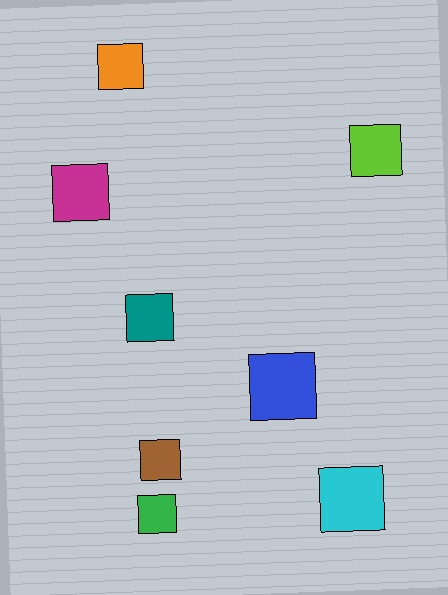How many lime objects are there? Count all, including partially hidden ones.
There is 1 lime object.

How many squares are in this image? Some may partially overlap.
There are 8 squares.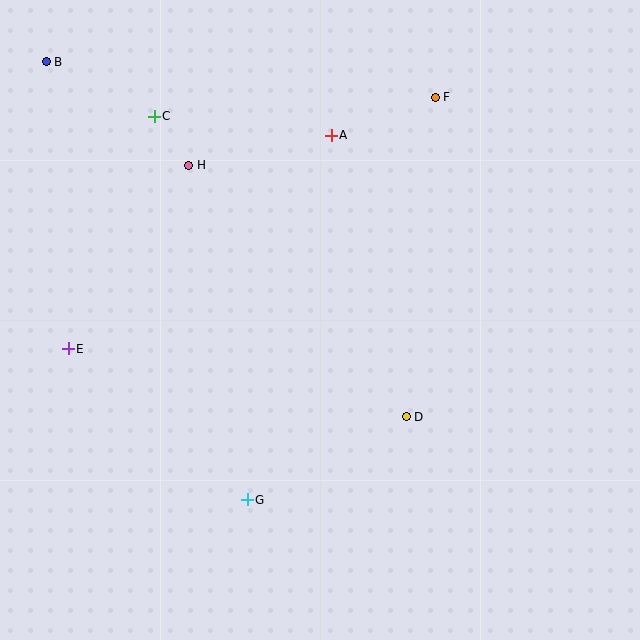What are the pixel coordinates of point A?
Point A is at (331, 135).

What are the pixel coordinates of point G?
Point G is at (247, 500).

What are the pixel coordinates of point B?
Point B is at (46, 62).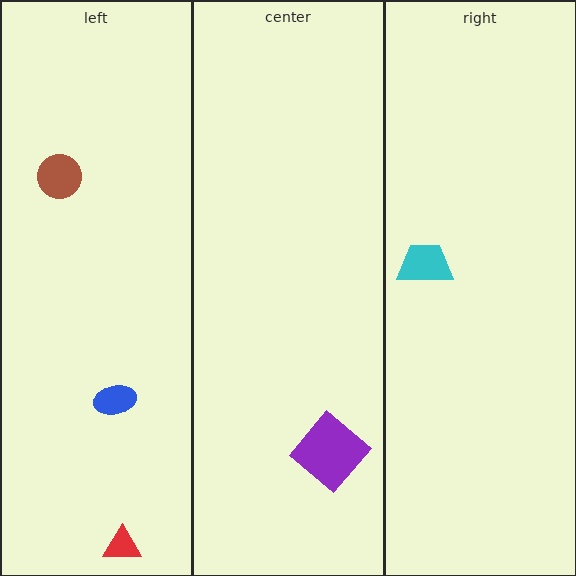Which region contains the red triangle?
The left region.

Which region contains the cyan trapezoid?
The right region.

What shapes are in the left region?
The red triangle, the blue ellipse, the brown circle.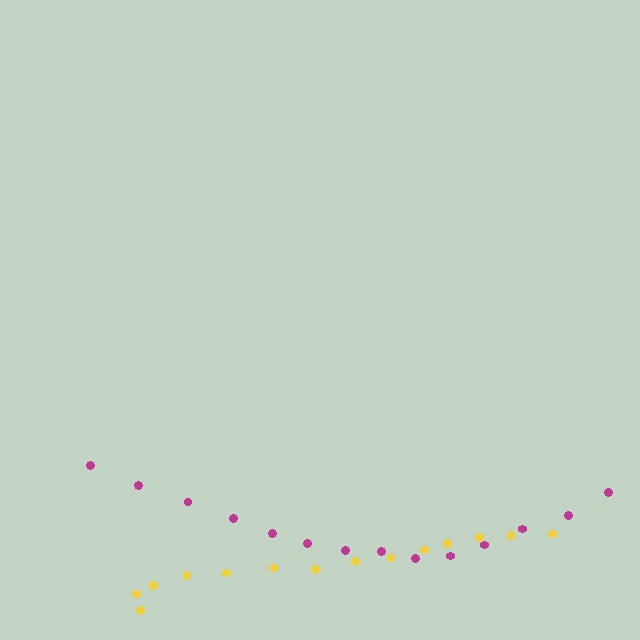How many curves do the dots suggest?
There are 2 distinct paths.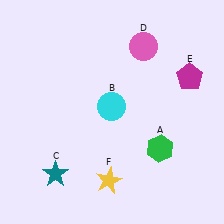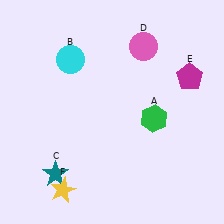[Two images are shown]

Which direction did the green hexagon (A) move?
The green hexagon (A) moved up.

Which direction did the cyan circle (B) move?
The cyan circle (B) moved up.